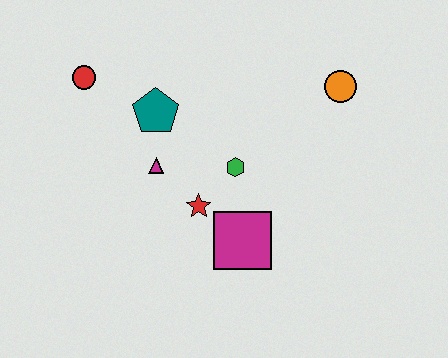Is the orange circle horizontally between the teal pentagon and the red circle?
No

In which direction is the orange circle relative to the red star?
The orange circle is to the right of the red star.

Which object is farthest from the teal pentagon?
The orange circle is farthest from the teal pentagon.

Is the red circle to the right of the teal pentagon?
No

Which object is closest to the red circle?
The teal pentagon is closest to the red circle.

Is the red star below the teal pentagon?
Yes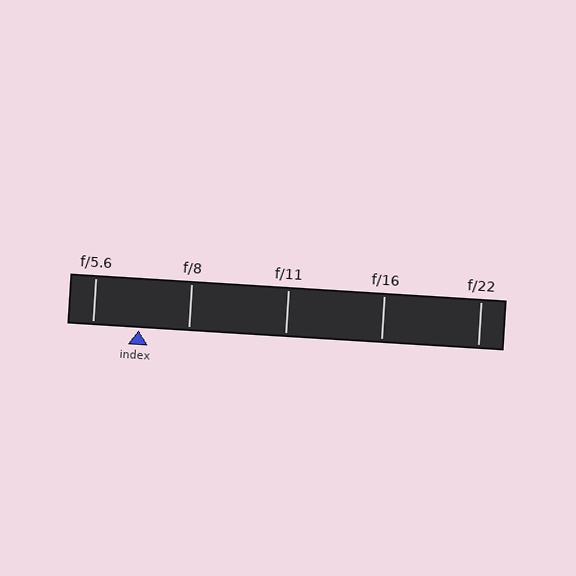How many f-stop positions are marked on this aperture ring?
There are 5 f-stop positions marked.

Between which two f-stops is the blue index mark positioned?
The index mark is between f/5.6 and f/8.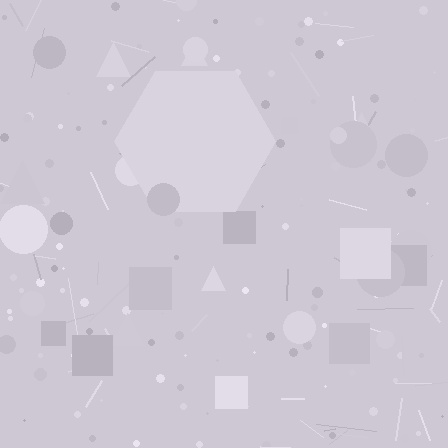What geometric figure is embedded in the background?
A hexagon is embedded in the background.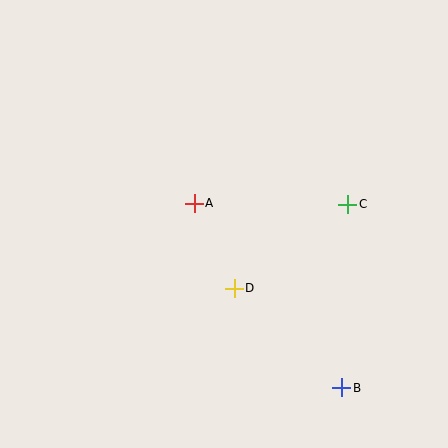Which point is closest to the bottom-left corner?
Point D is closest to the bottom-left corner.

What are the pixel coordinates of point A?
Point A is at (194, 203).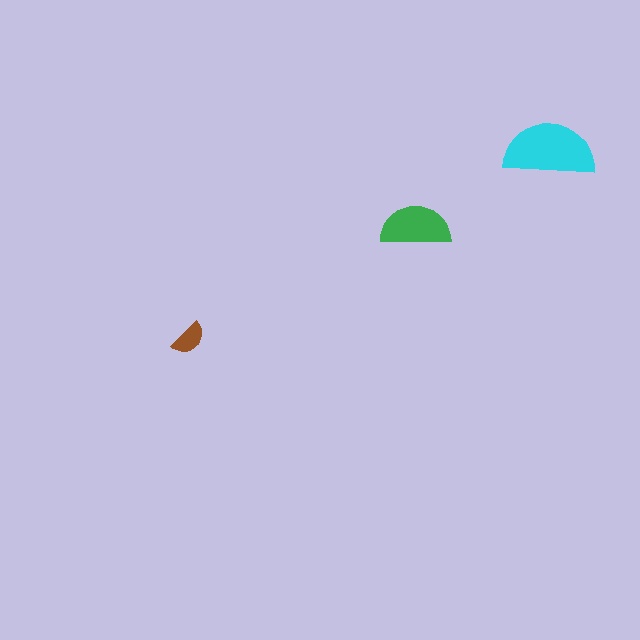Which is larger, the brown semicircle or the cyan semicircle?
The cyan one.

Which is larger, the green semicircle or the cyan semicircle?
The cyan one.